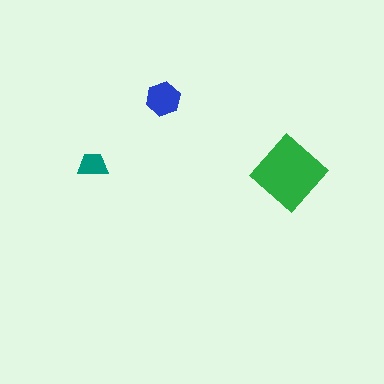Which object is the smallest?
The teal trapezoid.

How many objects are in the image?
There are 3 objects in the image.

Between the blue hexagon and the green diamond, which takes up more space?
The green diamond.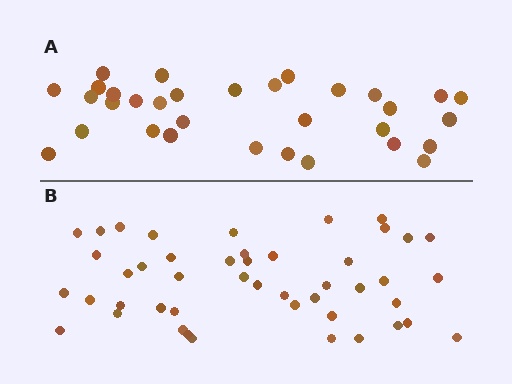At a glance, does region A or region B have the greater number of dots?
Region B (the bottom region) has more dots.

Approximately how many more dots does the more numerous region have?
Region B has approximately 15 more dots than region A.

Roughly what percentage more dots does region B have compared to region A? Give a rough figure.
About 45% more.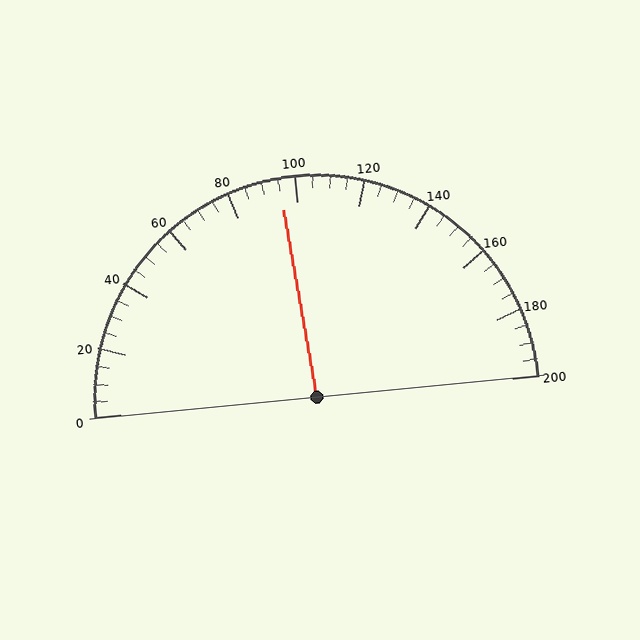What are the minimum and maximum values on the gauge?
The gauge ranges from 0 to 200.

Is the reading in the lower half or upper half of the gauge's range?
The reading is in the lower half of the range (0 to 200).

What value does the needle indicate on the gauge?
The needle indicates approximately 95.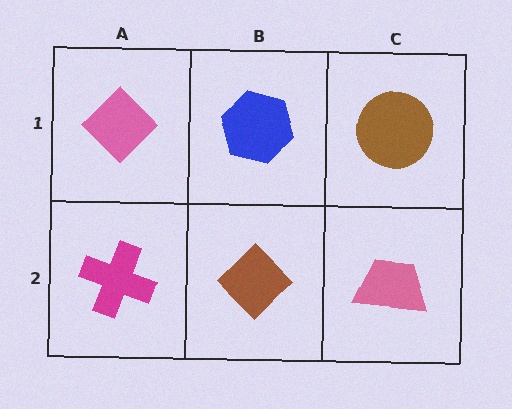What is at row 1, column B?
A blue hexagon.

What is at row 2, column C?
A pink trapezoid.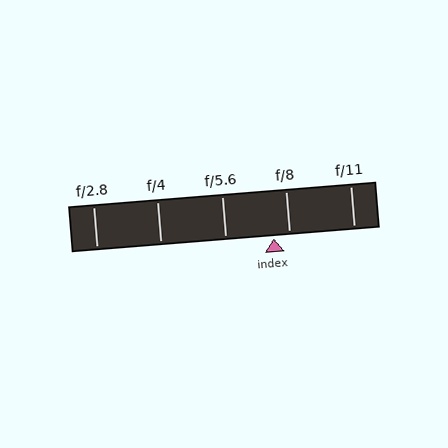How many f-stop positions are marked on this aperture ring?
There are 5 f-stop positions marked.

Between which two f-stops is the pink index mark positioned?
The index mark is between f/5.6 and f/8.